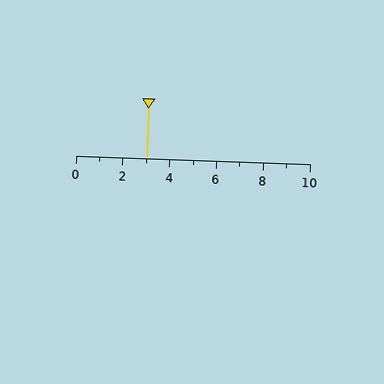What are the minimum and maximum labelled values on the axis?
The axis runs from 0 to 10.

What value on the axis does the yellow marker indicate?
The marker indicates approximately 3.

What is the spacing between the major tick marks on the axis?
The major ticks are spaced 2 apart.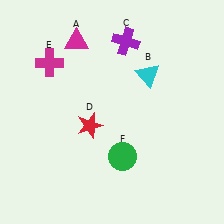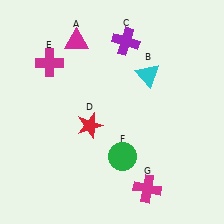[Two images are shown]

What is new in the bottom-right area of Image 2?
A magenta cross (G) was added in the bottom-right area of Image 2.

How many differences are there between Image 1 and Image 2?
There is 1 difference between the two images.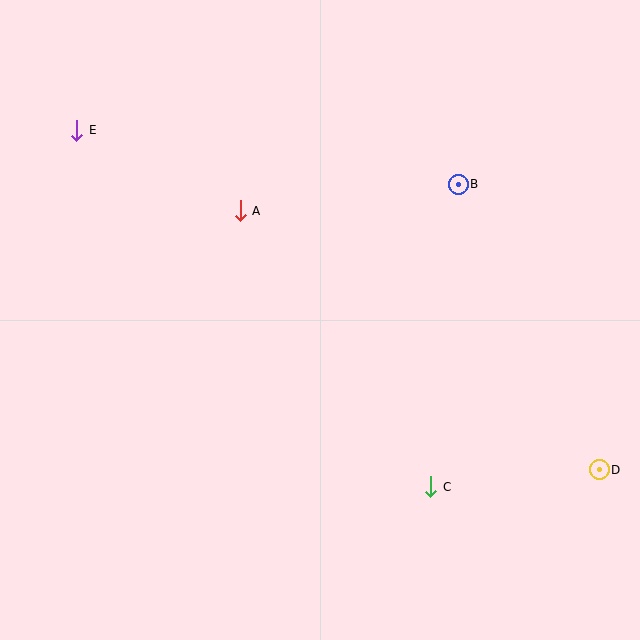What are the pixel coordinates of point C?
Point C is at (431, 487).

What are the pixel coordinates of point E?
Point E is at (77, 130).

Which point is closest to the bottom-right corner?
Point D is closest to the bottom-right corner.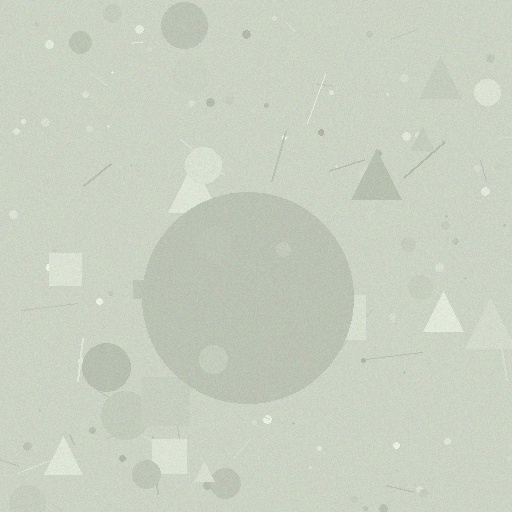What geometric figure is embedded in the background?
A circle is embedded in the background.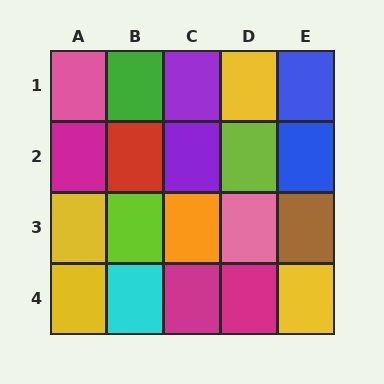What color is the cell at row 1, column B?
Green.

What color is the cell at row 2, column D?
Lime.